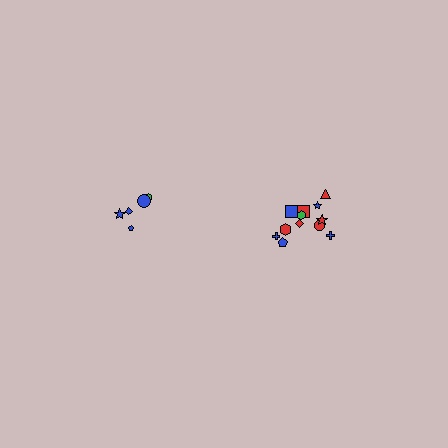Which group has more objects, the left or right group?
The right group.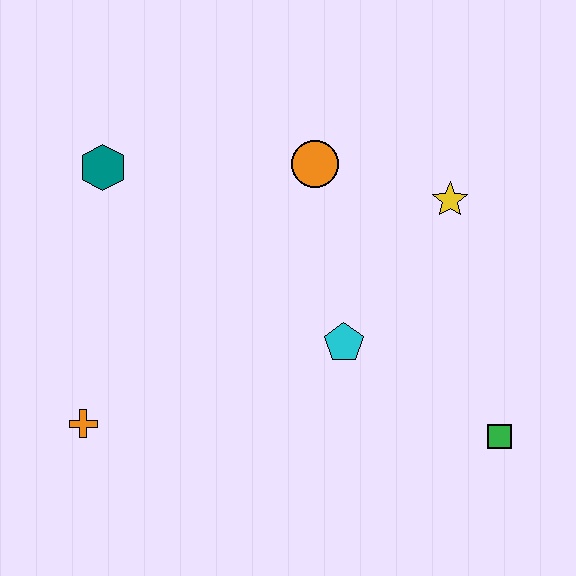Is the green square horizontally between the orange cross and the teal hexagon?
No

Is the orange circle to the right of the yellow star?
No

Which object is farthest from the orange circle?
The orange cross is farthest from the orange circle.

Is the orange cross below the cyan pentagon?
Yes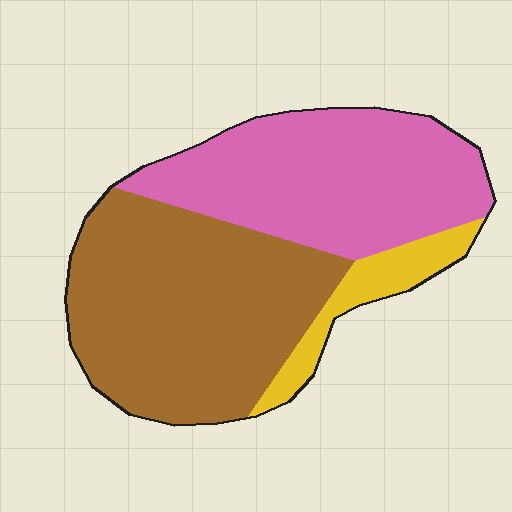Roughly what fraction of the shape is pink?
Pink covers around 40% of the shape.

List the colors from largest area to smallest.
From largest to smallest: brown, pink, yellow.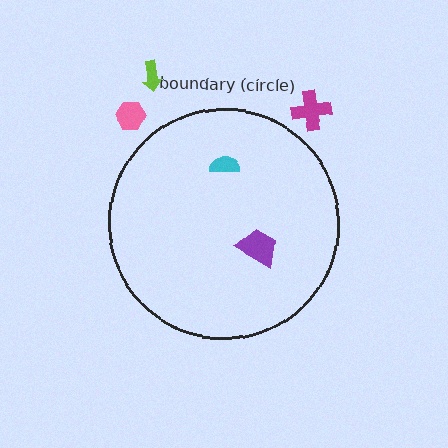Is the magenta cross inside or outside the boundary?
Outside.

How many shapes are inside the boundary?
2 inside, 3 outside.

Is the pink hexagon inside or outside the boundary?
Outside.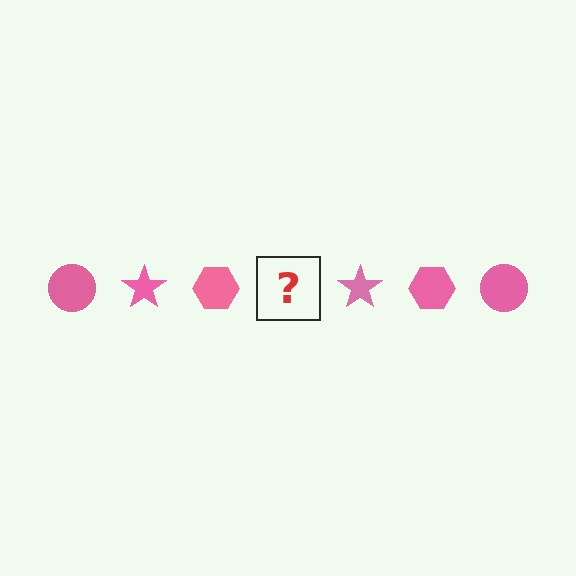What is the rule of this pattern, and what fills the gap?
The rule is that the pattern cycles through circle, star, hexagon shapes in pink. The gap should be filled with a pink circle.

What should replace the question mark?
The question mark should be replaced with a pink circle.